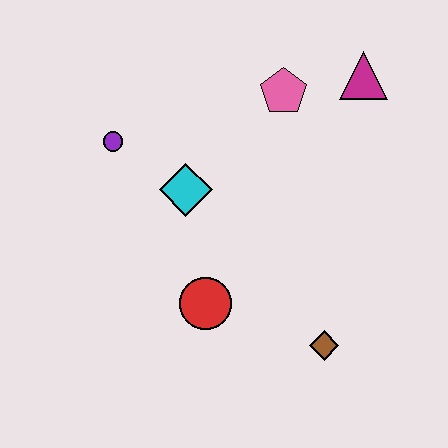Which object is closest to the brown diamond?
The red circle is closest to the brown diamond.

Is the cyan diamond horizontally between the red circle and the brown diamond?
No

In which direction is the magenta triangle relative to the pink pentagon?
The magenta triangle is to the right of the pink pentagon.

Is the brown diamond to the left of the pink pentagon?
No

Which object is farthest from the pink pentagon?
The brown diamond is farthest from the pink pentagon.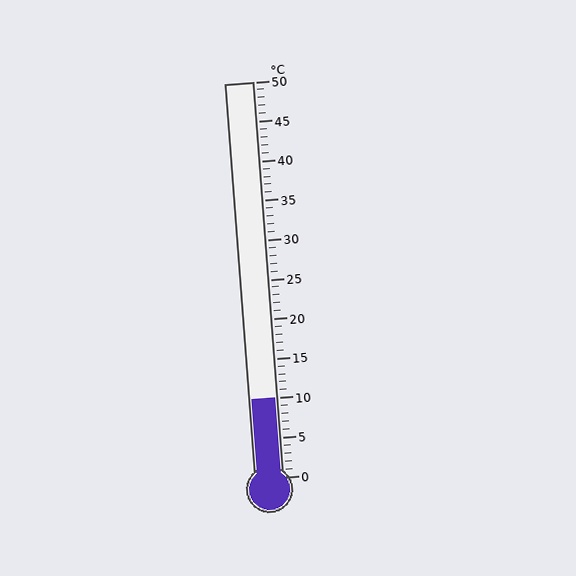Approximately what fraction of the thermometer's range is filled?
The thermometer is filled to approximately 20% of its range.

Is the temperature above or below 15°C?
The temperature is below 15°C.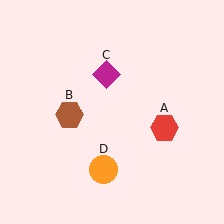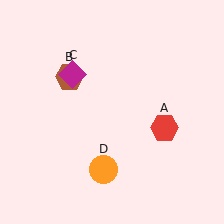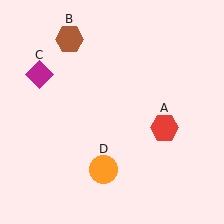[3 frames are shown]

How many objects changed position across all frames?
2 objects changed position: brown hexagon (object B), magenta diamond (object C).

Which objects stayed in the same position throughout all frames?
Red hexagon (object A) and orange circle (object D) remained stationary.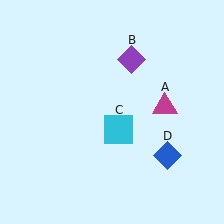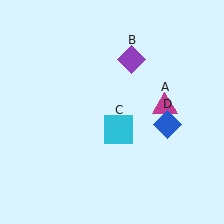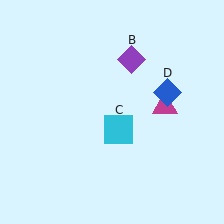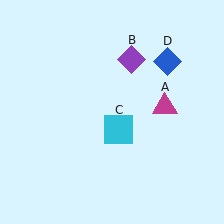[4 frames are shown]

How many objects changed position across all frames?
1 object changed position: blue diamond (object D).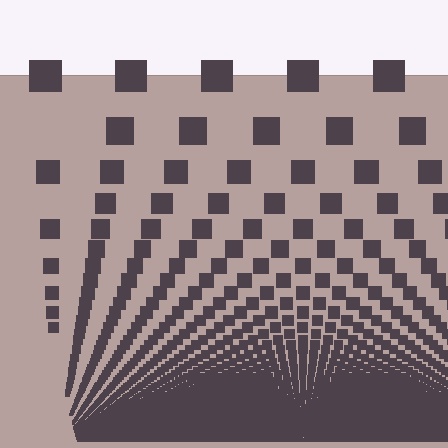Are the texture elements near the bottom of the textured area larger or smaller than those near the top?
Smaller. The gradient is inverted — elements near the bottom are smaller and denser.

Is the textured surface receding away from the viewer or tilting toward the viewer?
The surface appears to tilt toward the viewer. Texture elements get larger and sparser toward the top.